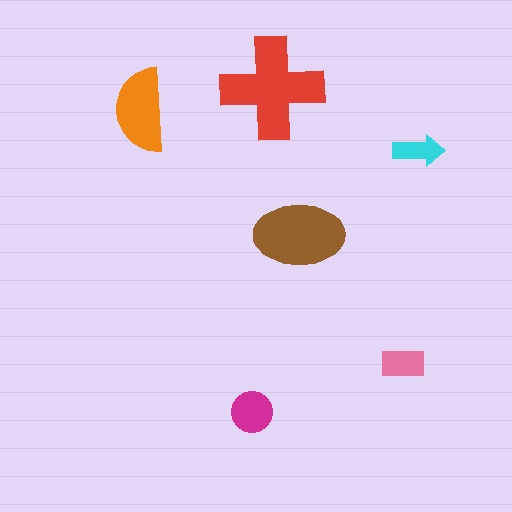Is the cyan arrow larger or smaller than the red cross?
Smaller.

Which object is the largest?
The red cross.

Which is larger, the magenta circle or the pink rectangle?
The magenta circle.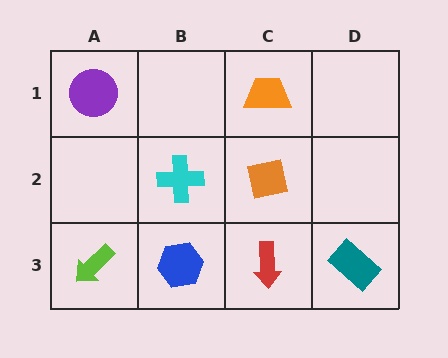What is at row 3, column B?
A blue hexagon.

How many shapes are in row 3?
4 shapes.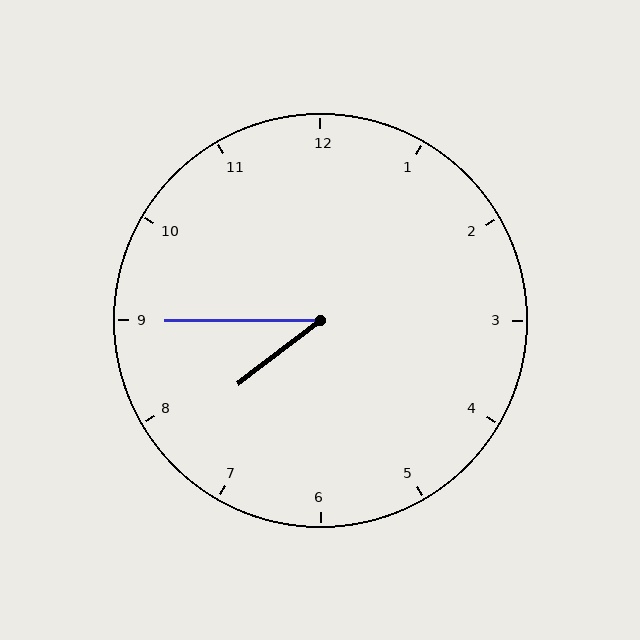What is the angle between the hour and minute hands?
Approximately 38 degrees.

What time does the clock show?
7:45.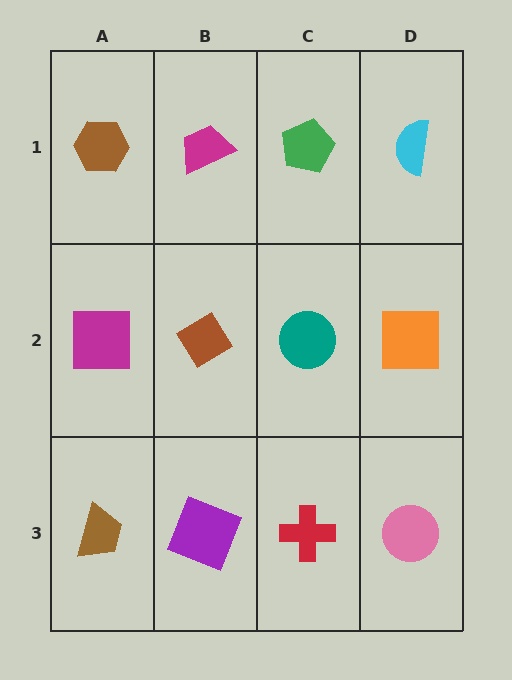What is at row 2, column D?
An orange square.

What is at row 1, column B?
A magenta trapezoid.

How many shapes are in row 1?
4 shapes.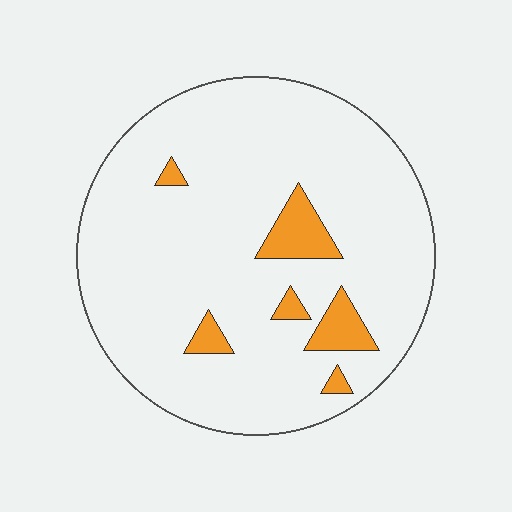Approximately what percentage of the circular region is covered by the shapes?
Approximately 10%.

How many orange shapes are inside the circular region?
6.